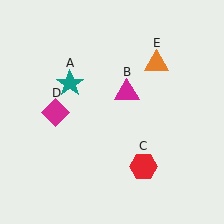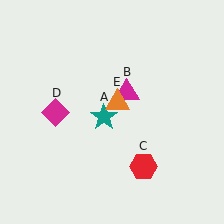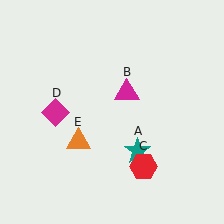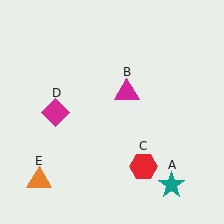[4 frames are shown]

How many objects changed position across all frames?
2 objects changed position: teal star (object A), orange triangle (object E).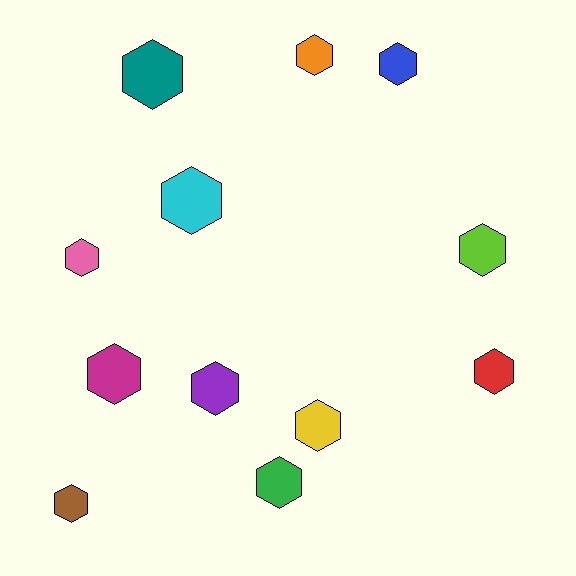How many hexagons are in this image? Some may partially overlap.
There are 12 hexagons.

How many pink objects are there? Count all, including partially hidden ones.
There is 1 pink object.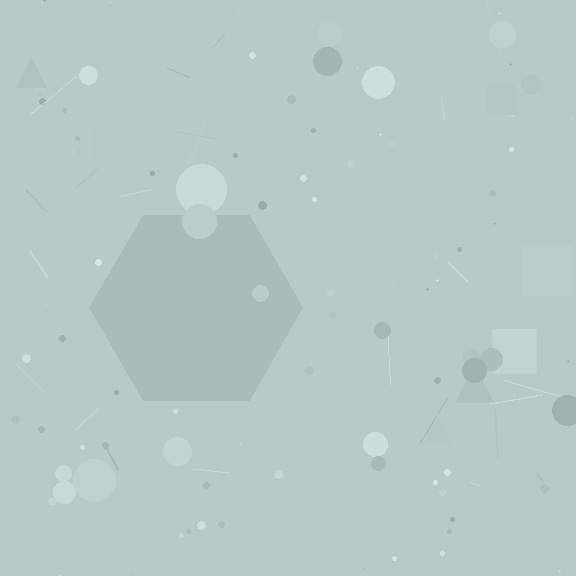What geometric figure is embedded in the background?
A hexagon is embedded in the background.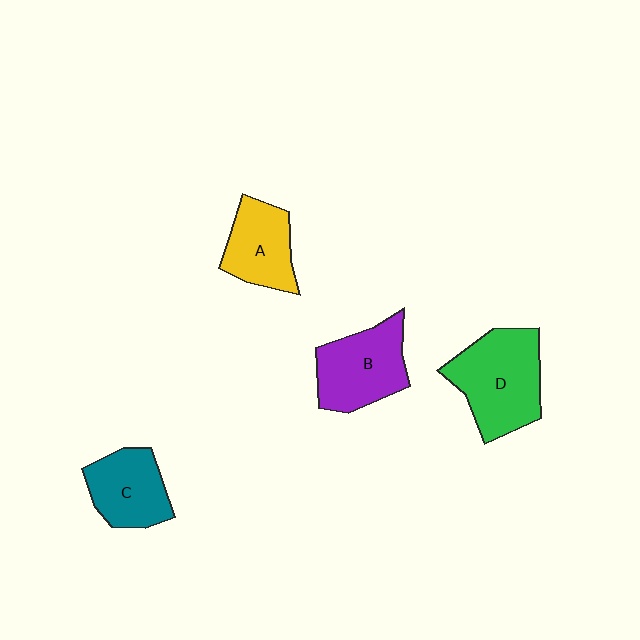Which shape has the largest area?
Shape D (green).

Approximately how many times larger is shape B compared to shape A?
Approximately 1.2 times.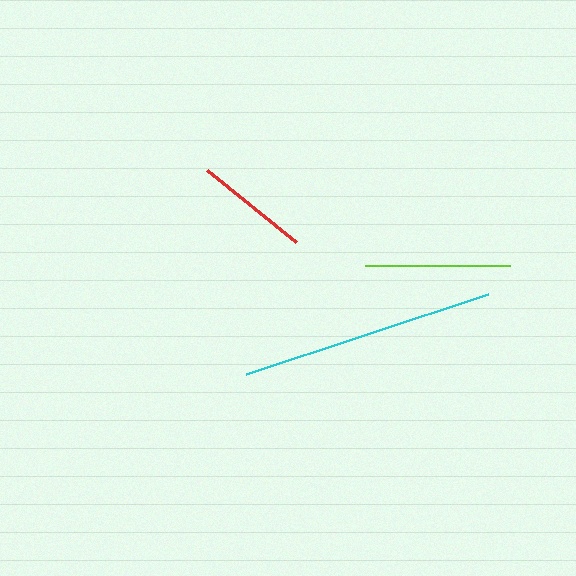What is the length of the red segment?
The red segment is approximately 115 pixels long.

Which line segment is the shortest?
The red line is the shortest at approximately 115 pixels.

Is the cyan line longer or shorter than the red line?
The cyan line is longer than the red line.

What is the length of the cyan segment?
The cyan segment is approximately 255 pixels long.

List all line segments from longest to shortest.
From longest to shortest: cyan, lime, red.